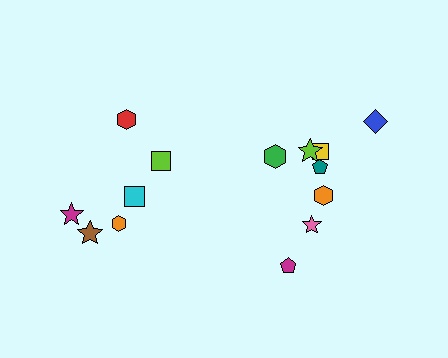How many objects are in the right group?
There are 8 objects.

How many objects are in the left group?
There are 6 objects.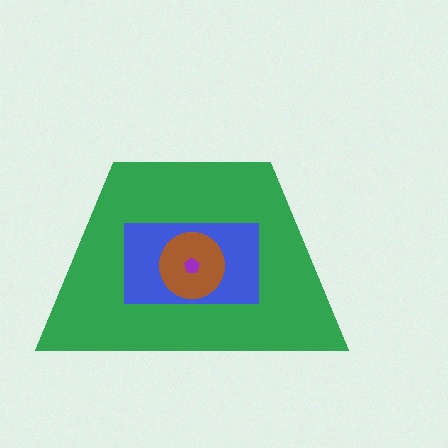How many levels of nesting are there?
4.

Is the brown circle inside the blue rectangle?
Yes.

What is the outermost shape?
The green trapezoid.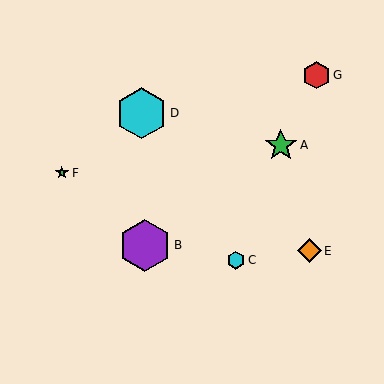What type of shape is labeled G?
Shape G is a red hexagon.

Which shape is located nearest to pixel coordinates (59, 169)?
The green star (labeled F) at (62, 173) is nearest to that location.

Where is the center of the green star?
The center of the green star is at (62, 173).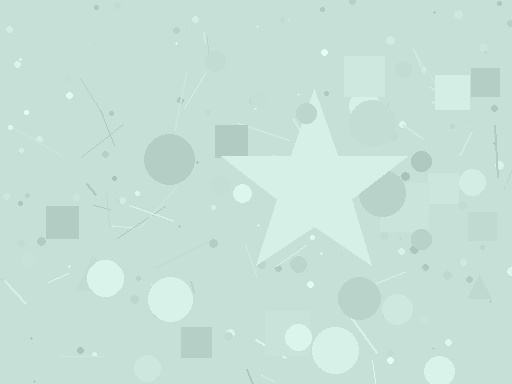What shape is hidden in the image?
A star is hidden in the image.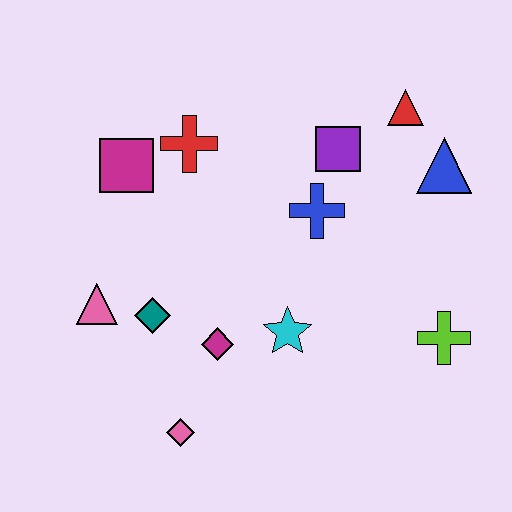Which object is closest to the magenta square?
The red cross is closest to the magenta square.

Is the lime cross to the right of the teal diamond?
Yes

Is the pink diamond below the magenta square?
Yes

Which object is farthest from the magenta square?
The lime cross is farthest from the magenta square.